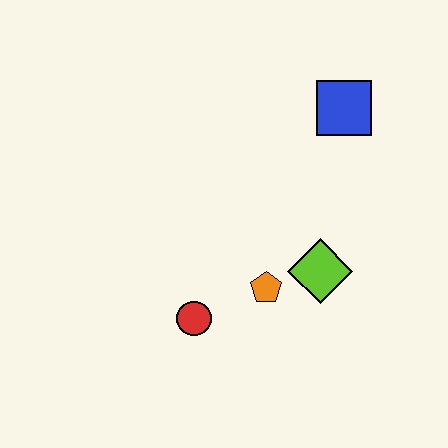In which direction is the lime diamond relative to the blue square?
The lime diamond is below the blue square.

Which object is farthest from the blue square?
The red circle is farthest from the blue square.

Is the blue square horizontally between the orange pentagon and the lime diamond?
No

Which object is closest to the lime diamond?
The orange pentagon is closest to the lime diamond.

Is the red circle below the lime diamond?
Yes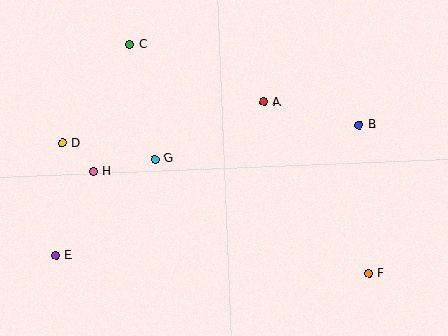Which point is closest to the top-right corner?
Point B is closest to the top-right corner.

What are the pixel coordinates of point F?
Point F is at (369, 274).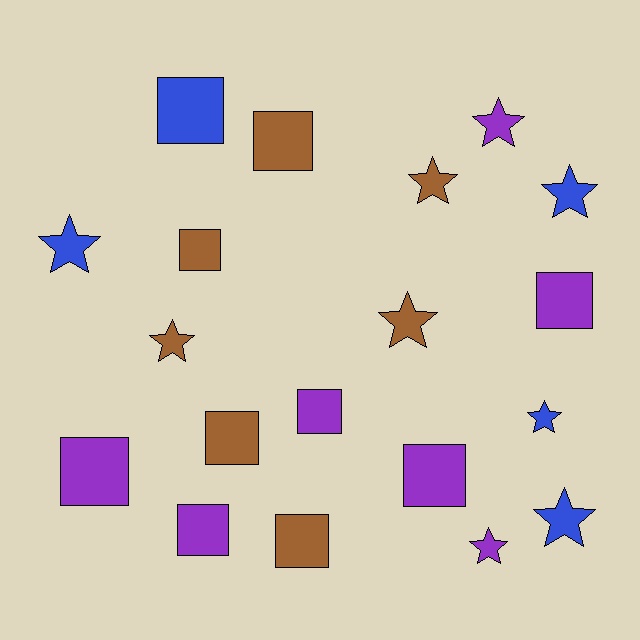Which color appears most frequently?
Purple, with 7 objects.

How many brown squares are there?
There are 4 brown squares.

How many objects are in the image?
There are 19 objects.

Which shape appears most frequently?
Square, with 10 objects.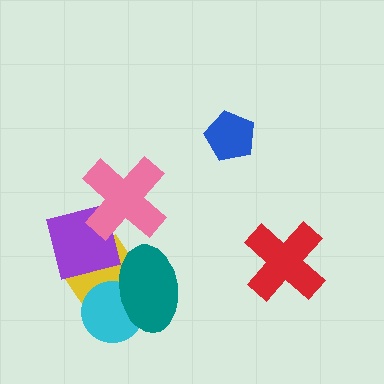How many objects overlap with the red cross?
0 objects overlap with the red cross.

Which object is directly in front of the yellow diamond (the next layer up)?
The cyan circle is directly in front of the yellow diamond.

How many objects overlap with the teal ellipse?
2 objects overlap with the teal ellipse.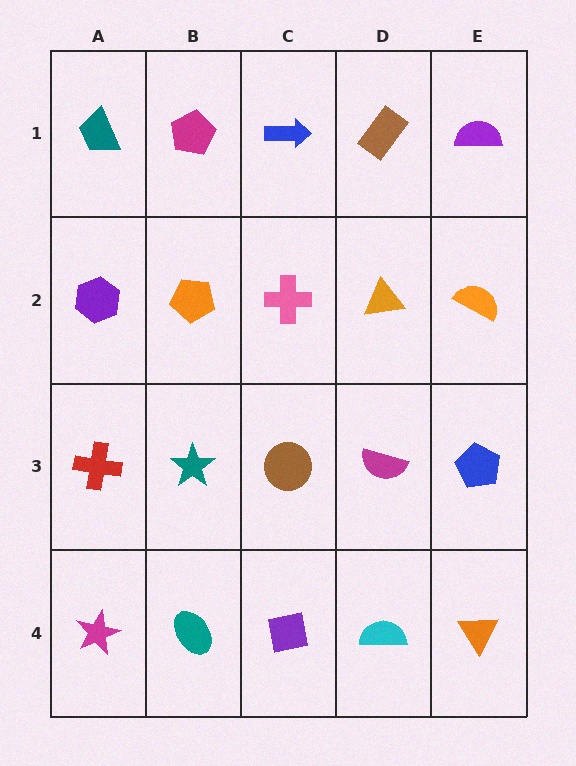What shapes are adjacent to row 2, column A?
A teal trapezoid (row 1, column A), a red cross (row 3, column A), an orange pentagon (row 2, column B).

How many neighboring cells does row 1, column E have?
2.